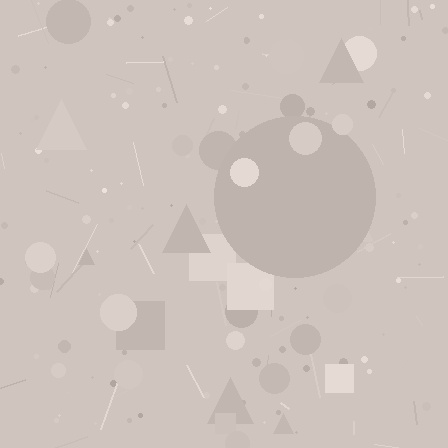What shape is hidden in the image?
A circle is hidden in the image.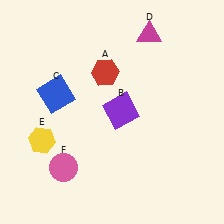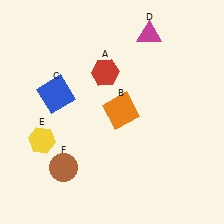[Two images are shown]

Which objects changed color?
B changed from purple to orange. F changed from pink to brown.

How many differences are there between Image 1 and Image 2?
There are 2 differences between the two images.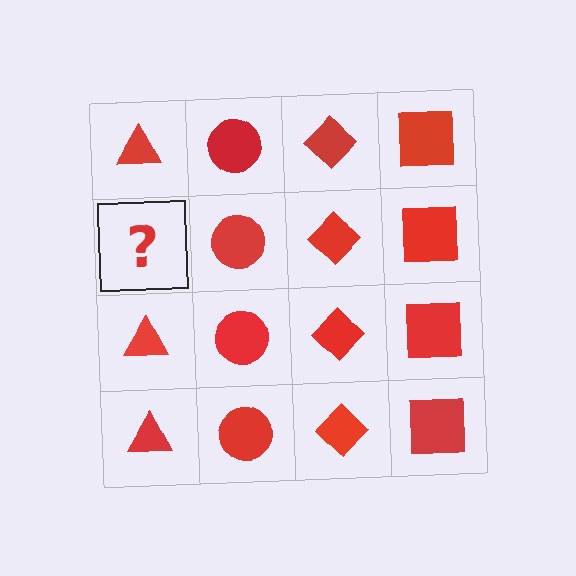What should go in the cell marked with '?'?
The missing cell should contain a red triangle.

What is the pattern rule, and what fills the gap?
The rule is that each column has a consistent shape. The gap should be filled with a red triangle.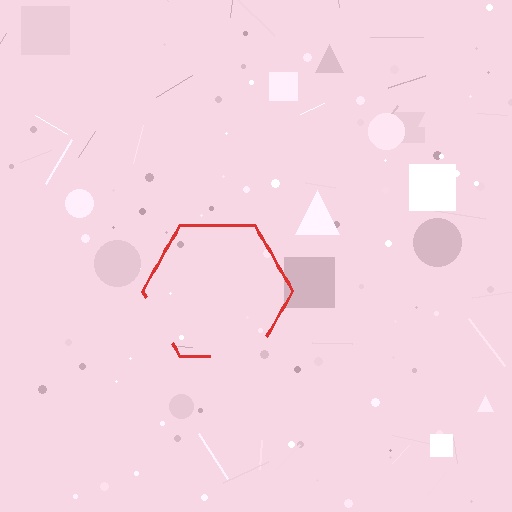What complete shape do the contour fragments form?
The contour fragments form a hexagon.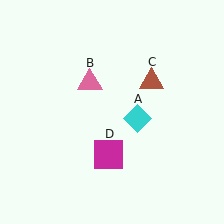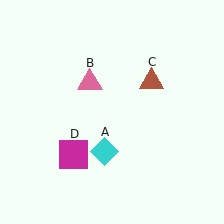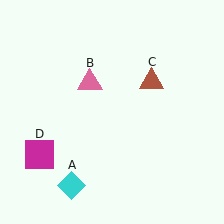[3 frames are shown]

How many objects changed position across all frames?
2 objects changed position: cyan diamond (object A), magenta square (object D).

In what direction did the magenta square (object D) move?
The magenta square (object D) moved left.